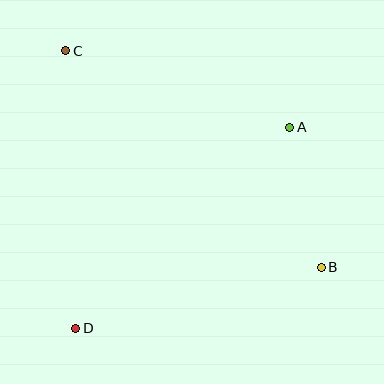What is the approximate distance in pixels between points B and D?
The distance between B and D is approximately 253 pixels.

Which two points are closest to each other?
Points A and B are closest to each other.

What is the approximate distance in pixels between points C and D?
The distance between C and D is approximately 277 pixels.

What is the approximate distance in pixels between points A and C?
The distance between A and C is approximately 237 pixels.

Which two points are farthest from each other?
Points B and C are farthest from each other.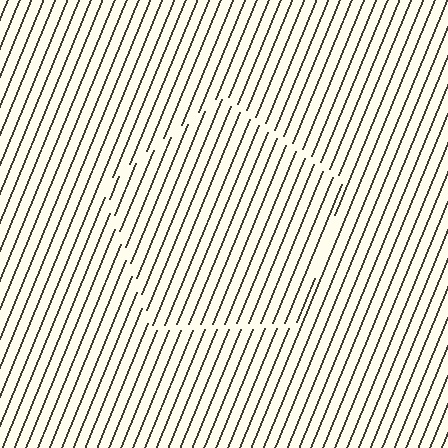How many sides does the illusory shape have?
5 sides — the line-ends trace a pentagon.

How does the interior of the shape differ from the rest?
The interior of the shape contains the same grating, shifted by half a period — the contour is defined by the phase discontinuity where line-ends from the inner and outer gratings abut.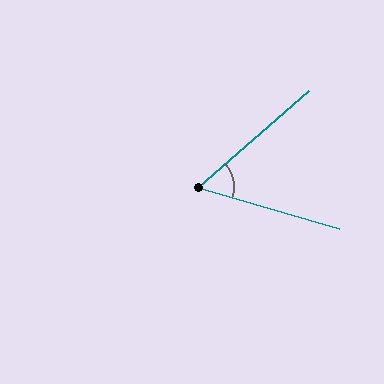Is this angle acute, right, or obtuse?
It is acute.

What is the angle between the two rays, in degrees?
Approximately 57 degrees.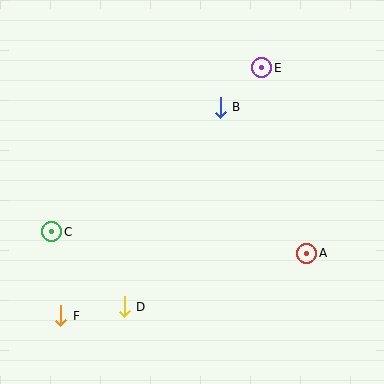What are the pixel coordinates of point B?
Point B is at (220, 107).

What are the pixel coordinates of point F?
Point F is at (61, 316).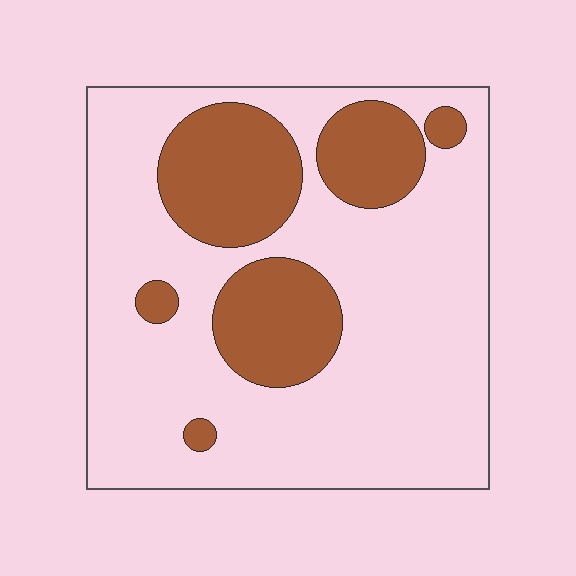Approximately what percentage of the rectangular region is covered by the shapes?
Approximately 25%.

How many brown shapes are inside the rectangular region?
6.